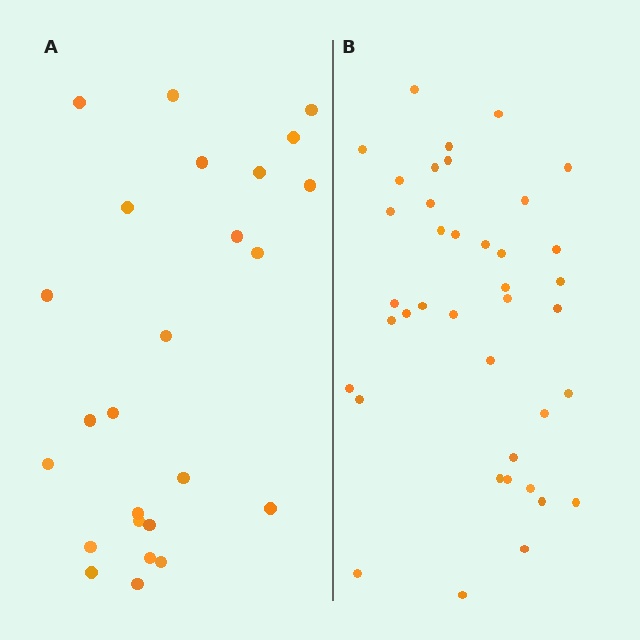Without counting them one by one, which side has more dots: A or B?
Region B (the right region) has more dots.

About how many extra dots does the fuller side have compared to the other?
Region B has approximately 15 more dots than region A.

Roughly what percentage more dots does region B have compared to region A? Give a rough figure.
About 55% more.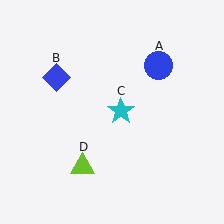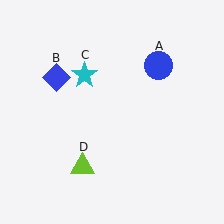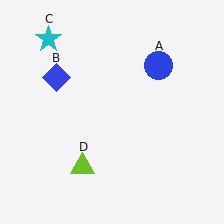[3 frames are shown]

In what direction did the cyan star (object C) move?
The cyan star (object C) moved up and to the left.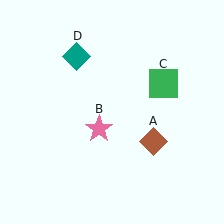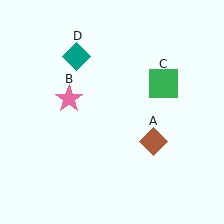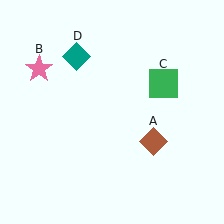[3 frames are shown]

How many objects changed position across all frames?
1 object changed position: pink star (object B).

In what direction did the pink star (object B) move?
The pink star (object B) moved up and to the left.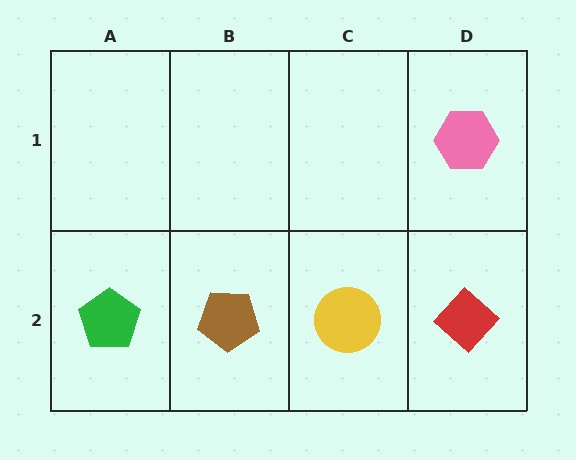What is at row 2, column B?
A brown pentagon.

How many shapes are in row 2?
4 shapes.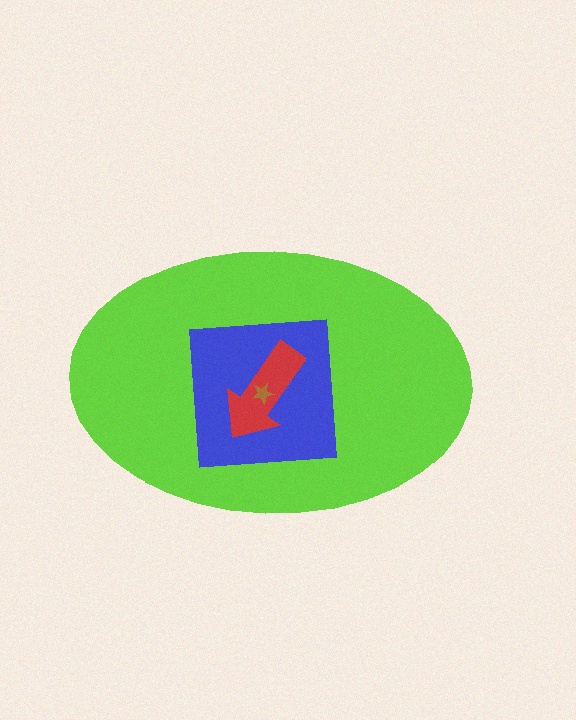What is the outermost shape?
The lime ellipse.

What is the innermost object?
The brown star.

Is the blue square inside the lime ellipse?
Yes.